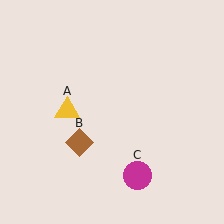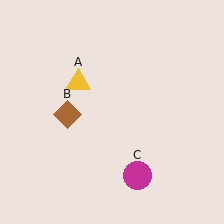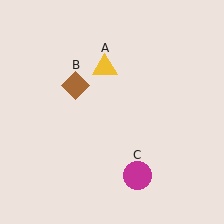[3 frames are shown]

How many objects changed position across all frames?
2 objects changed position: yellow triangle (object A), brown diamond (object B).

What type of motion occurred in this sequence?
The yellow triangle (object A), brown diamond (object B) rotated clockwise around the center of the scene.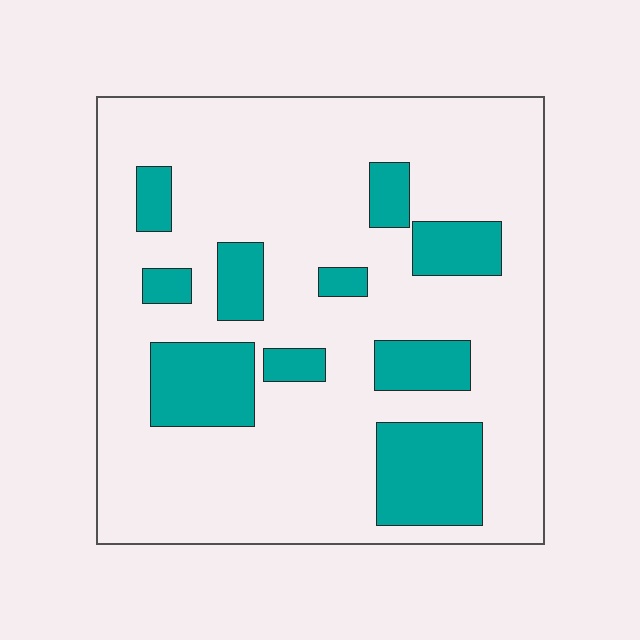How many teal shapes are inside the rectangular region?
10.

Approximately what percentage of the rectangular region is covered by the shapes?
Approximately 20%.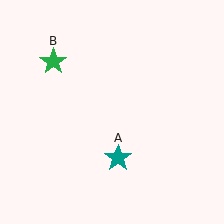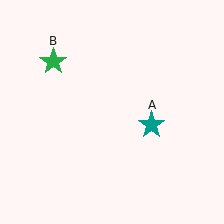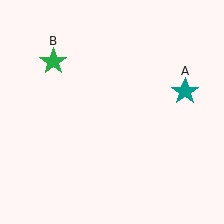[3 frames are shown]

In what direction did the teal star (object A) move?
The teal star (object A) moved up and to the right.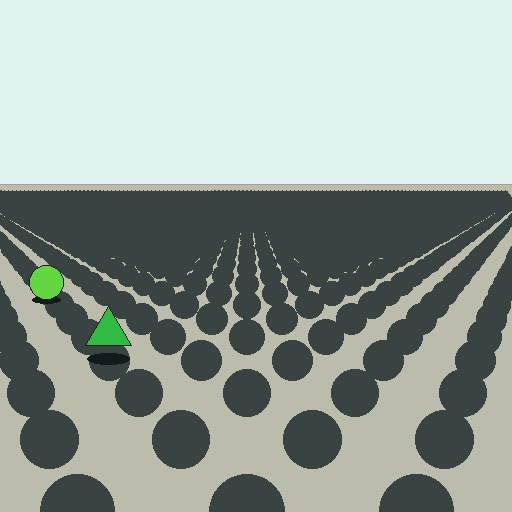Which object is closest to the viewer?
The green triangle is closest. The texture marks near it are larger and more spread out.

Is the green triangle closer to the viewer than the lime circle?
Yes. The green triangle is closer — you can tell from the texture gradient: the ground texture is coarser near it.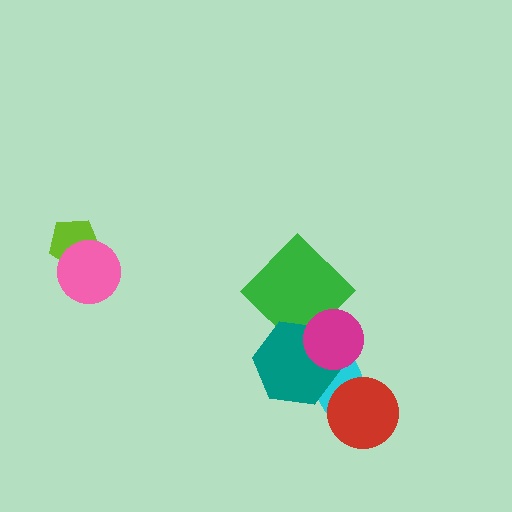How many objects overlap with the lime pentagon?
1 object overlaps with the lime pentagon.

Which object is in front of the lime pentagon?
The pink circle is in front of the lime pentagon.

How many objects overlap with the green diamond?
2 objects overlap with the green diamond.